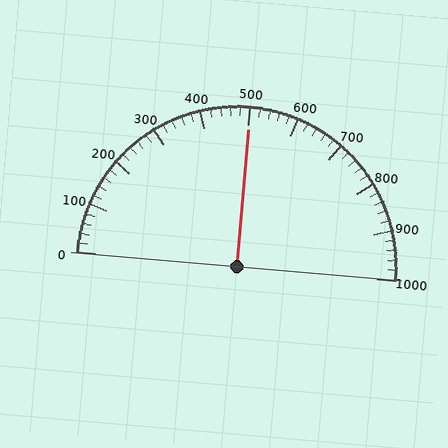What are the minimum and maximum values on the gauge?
The gauge ranges from 0 to 1000.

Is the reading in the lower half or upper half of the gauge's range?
The reading is in the upper half of the range (0 to 1000).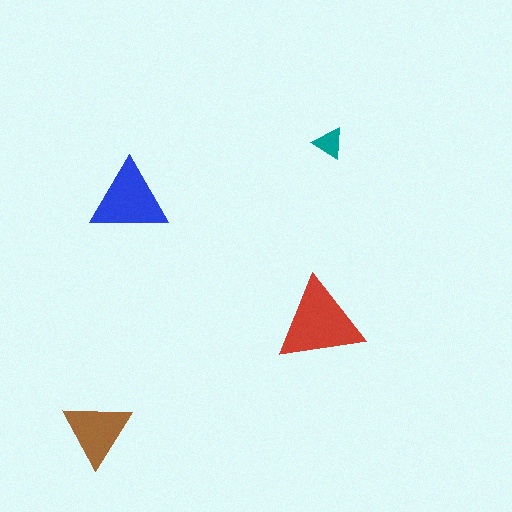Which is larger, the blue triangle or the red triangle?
The red one.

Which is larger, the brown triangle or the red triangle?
The red one.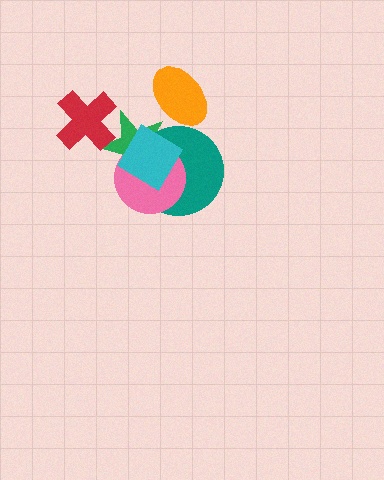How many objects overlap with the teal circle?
3 objects overlap with the teal circle.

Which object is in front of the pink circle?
The cyan diamond is in front of the pink circle.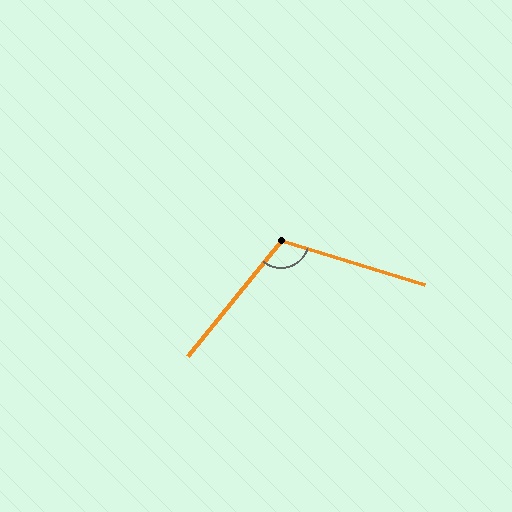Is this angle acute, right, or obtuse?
It is obtuse.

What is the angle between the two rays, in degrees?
Approximately 112 degrees.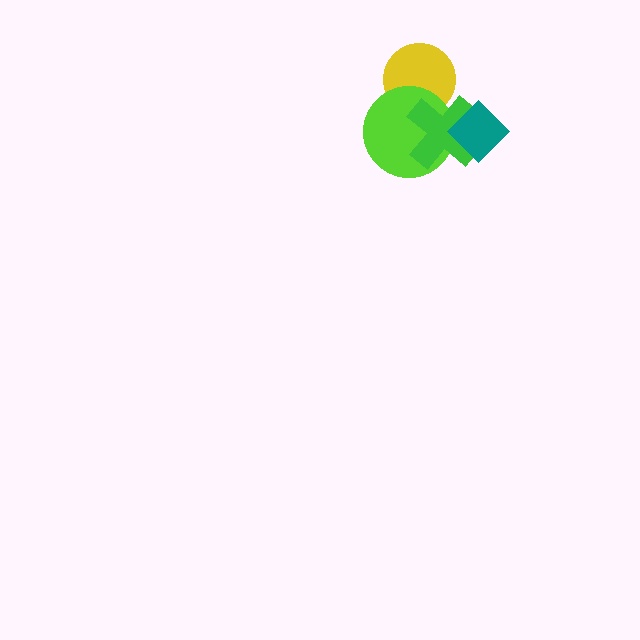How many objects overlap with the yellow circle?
2 objects overlap with the yellow circle.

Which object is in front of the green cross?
The teal diamond is in front of the green cross.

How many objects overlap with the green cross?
3 objects overlap with the green cross.